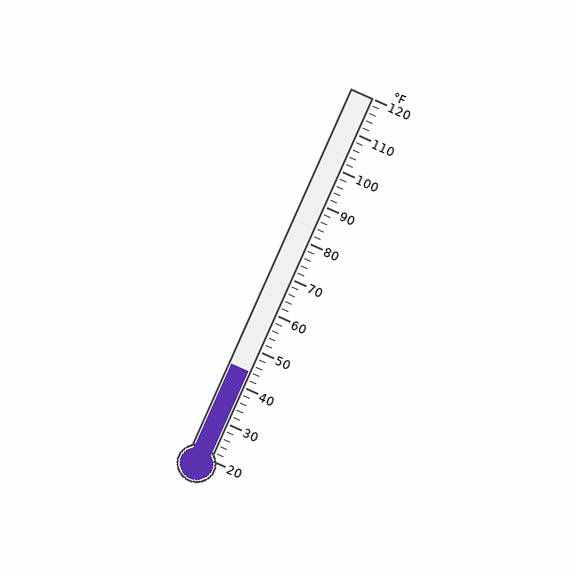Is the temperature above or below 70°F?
The temperature is below 70°F.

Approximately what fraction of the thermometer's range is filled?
The thermometer is filled to approximately 25% of its range.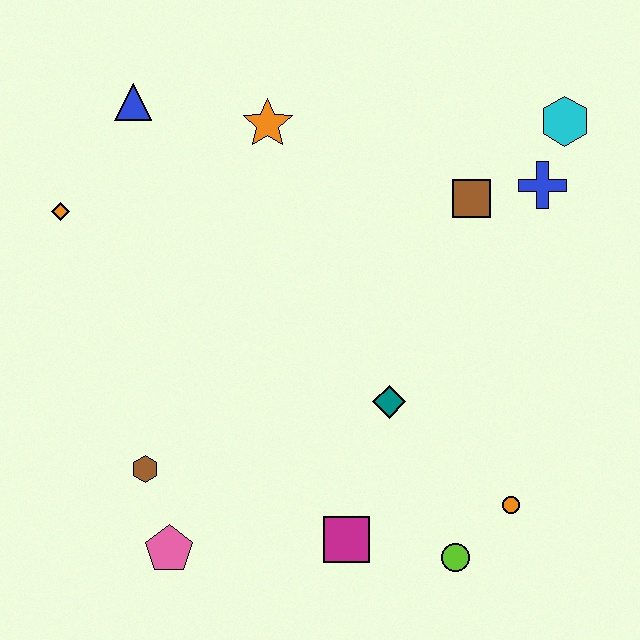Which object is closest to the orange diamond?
The blue triangle is closest to the orange diamond.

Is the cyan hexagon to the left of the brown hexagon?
No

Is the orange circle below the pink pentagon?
No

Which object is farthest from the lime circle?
The blue triangle is farthest from the lime circle.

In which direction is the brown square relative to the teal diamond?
The brown square is above the teal diamond.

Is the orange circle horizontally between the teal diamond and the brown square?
No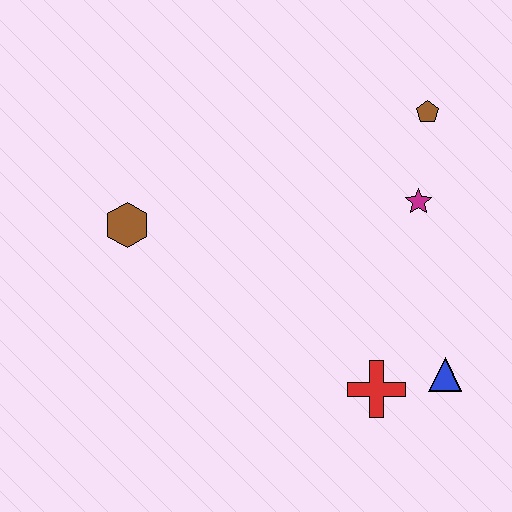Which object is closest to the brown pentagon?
The magenta star is closest to the brown pentagon.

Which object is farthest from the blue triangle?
The brown hexagon is farthest from the blue triangle.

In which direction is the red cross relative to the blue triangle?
The red cross is to the left of the blue triangle.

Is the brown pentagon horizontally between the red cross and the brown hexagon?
No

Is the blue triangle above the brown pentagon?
No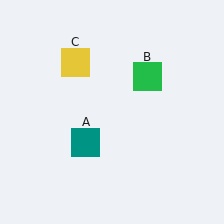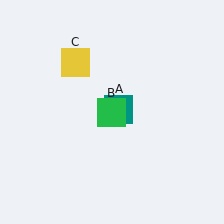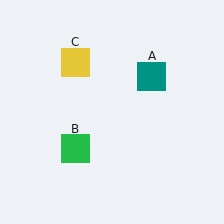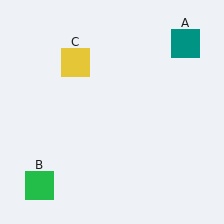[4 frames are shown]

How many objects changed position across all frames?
2 objects changed position: teal square (object A), green square (object B).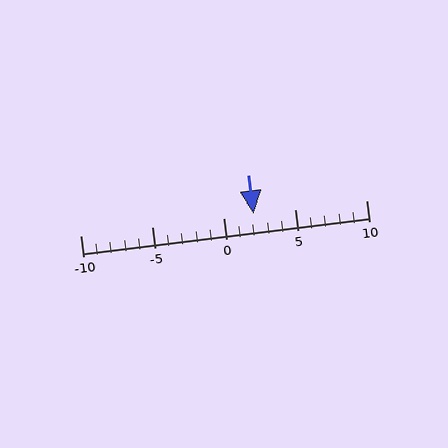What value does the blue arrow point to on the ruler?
The blue arrow points to approximately 2.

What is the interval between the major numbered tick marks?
The major tick marks are spaced 5 units apart.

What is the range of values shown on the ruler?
The ruler shows values from -10 to 10.